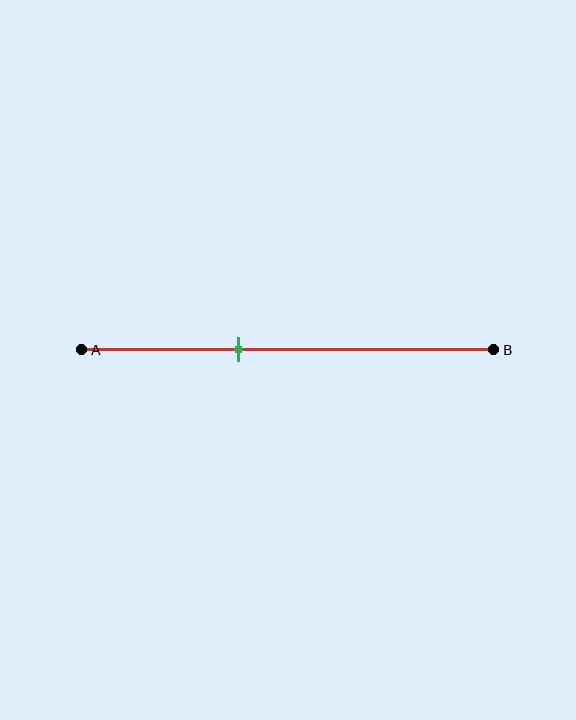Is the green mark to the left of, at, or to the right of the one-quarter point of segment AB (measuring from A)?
The green mark is to the right of the one-quarter point of segment AB.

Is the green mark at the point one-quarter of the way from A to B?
No, the mark is at about 40% from A, not at the 25% one-quarter point.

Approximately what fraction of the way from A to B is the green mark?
The green mark is approximately 40% of the way from A to B.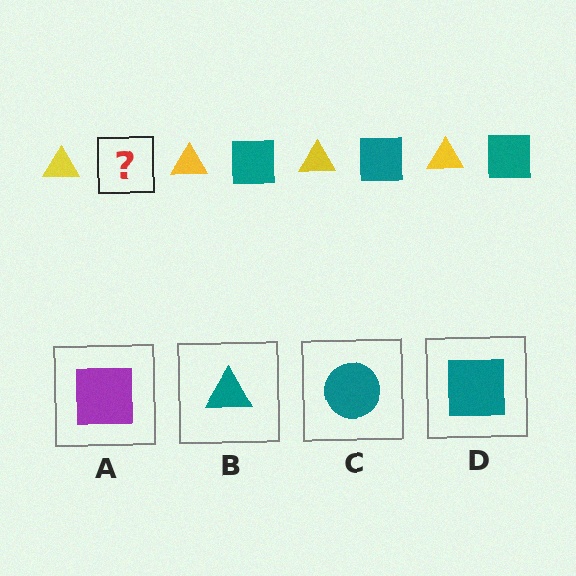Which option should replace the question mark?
Option D.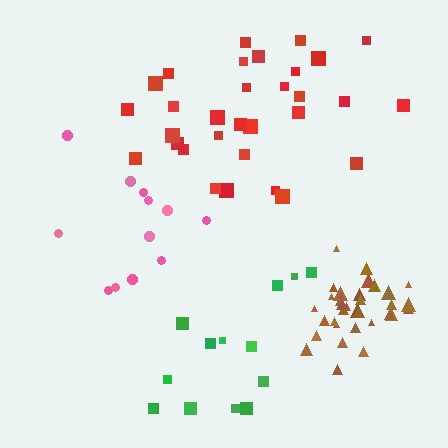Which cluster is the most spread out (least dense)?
Green.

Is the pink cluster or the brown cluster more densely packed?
Brown.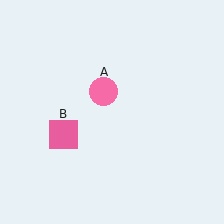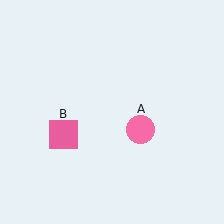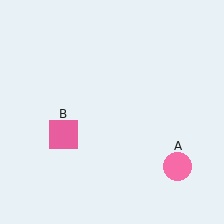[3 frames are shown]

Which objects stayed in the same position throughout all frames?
Pink square (object B) remained stationary.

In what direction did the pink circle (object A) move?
The pink circle (object A) moved down and to the right.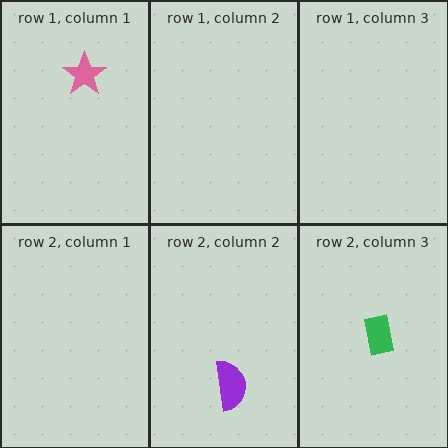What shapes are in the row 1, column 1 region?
The pink star.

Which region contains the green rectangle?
The row 2, column 3 region.